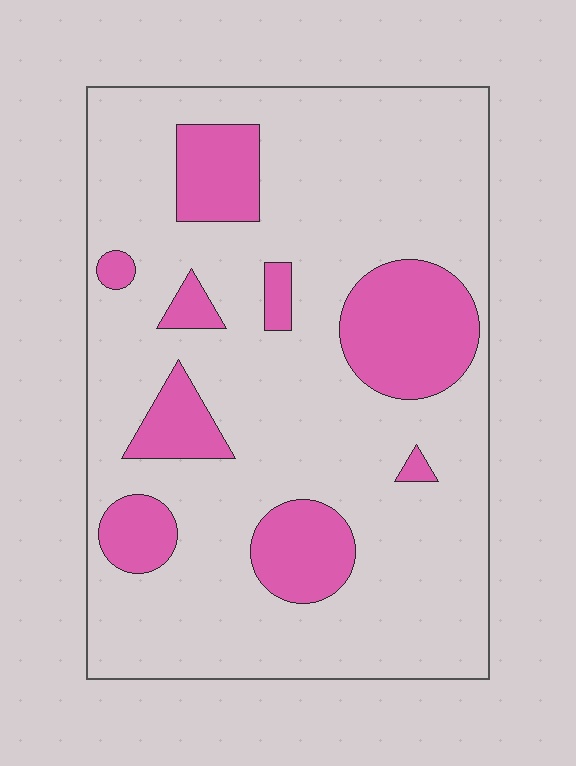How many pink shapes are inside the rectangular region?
9.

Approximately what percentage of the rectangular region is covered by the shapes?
Approximately 20%.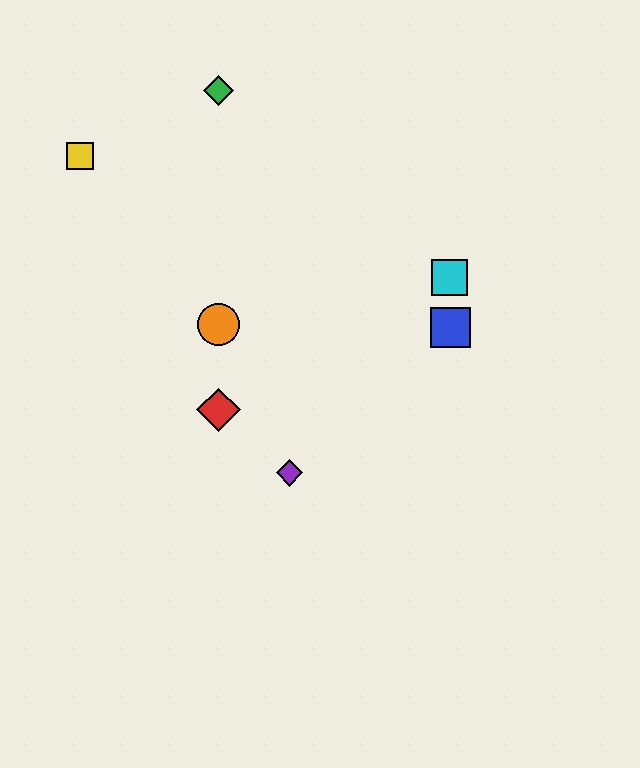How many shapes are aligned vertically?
3 shapes (the red diamond, the green diamond, the orange circle) are aligned vertically.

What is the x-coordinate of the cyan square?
The cyan square is at x≈449.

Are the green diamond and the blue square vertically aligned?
No, the green diamond is at x≈219 and the blue square is at x≈451.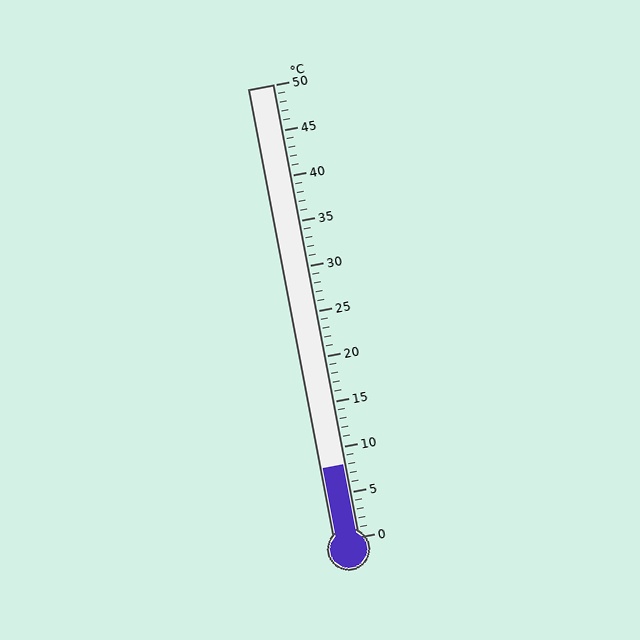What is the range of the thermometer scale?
The thermometer scale ranges from 0°C to 50°C.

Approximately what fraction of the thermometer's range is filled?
The thermometer is filled to approximately 15% of its range.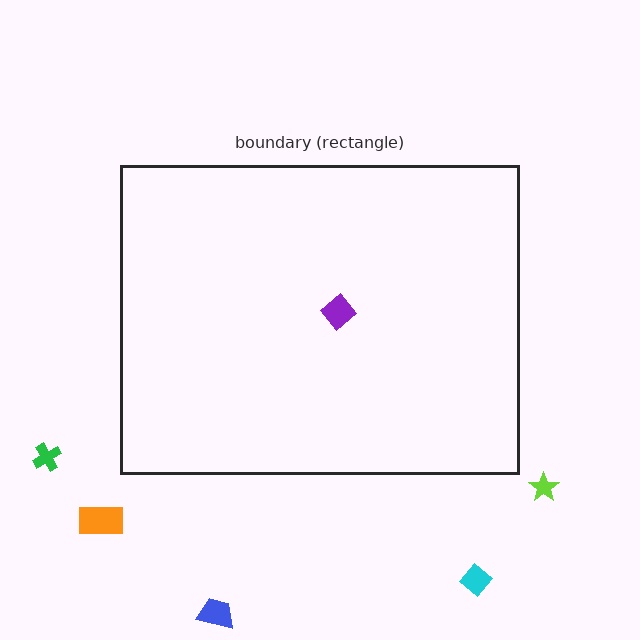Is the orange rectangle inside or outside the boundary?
Outside.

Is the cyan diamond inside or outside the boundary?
Outside.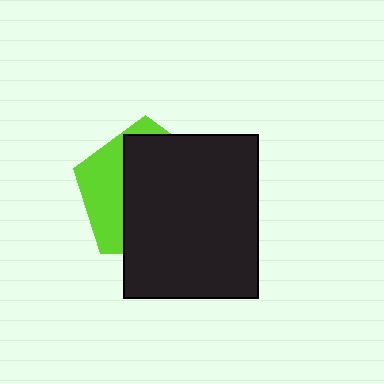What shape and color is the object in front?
The object in front is a black rectangle.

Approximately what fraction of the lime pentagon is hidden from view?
Roughly 67% of the lime pentagon is hidden behind the black rectangle.